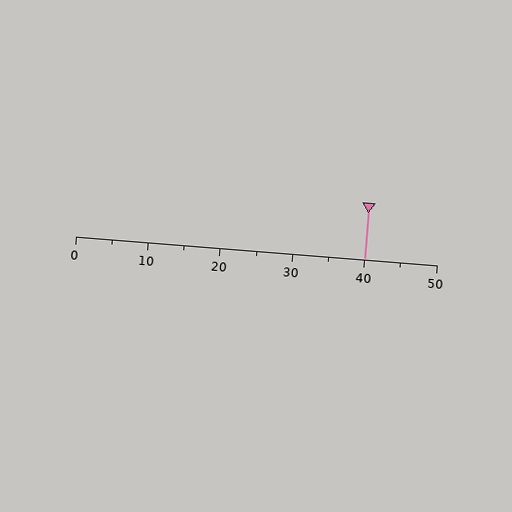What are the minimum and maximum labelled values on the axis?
The axis runs from 0 to 50.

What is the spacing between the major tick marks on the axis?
The major ticks are spaced 10 apart.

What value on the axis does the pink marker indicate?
The marker indicates approximately 40.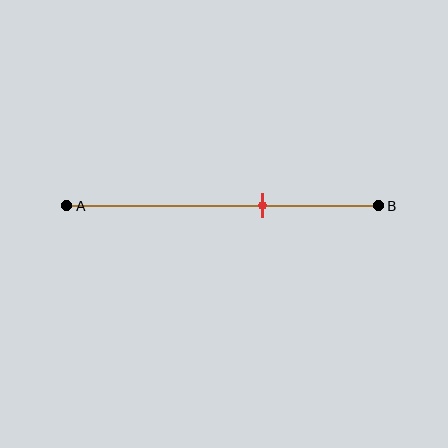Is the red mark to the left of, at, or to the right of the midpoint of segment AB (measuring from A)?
The red mark is to the right of the midpoint of segment AB.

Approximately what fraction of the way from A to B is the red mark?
The red mark is approximately 65% of the way from A to B.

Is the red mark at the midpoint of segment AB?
No, the mark is at about 65% from A, not at the 50% midpoint.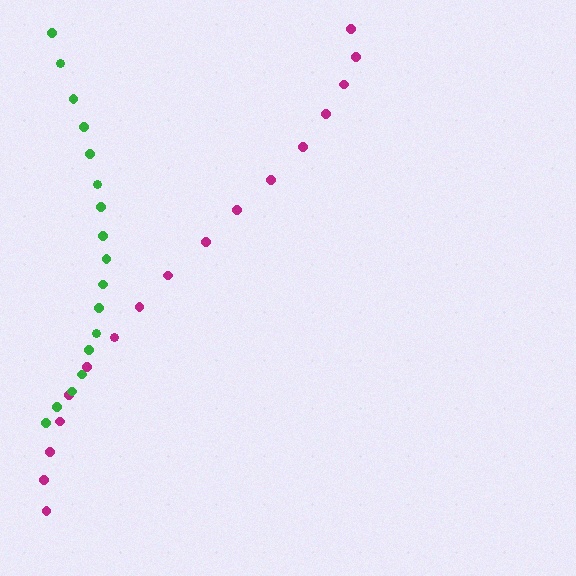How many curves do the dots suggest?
There are 2 distinct paths.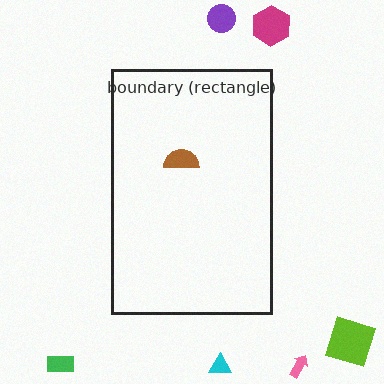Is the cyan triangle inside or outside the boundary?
Outside.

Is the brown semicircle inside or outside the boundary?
Inside.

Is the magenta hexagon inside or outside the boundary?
Outside.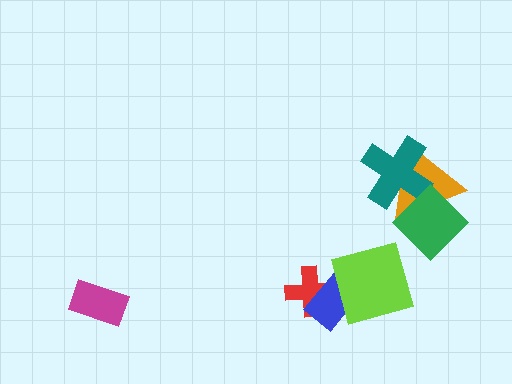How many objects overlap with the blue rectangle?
2 objects overlap with the blue rectangle.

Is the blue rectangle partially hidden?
Yes, it is partially covered by another shape.